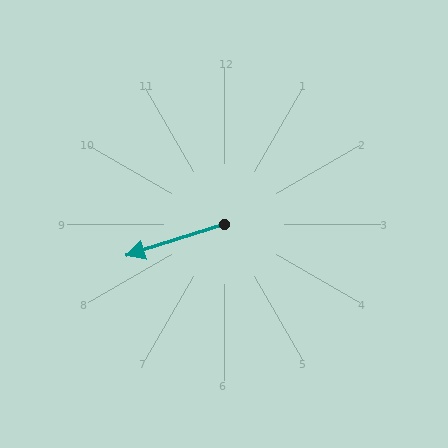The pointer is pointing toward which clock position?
Roughly 8 o'clock.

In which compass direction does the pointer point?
West.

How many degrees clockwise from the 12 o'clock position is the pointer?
Approximately 252 degrees.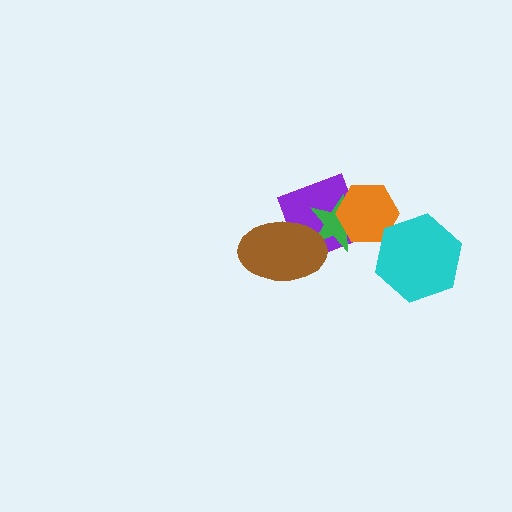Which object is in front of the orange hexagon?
The cyan hexagon is in front of the orange hexagon.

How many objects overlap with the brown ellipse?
2 objects overlap with the brown ellipse.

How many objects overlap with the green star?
3 objects overlap with the green star.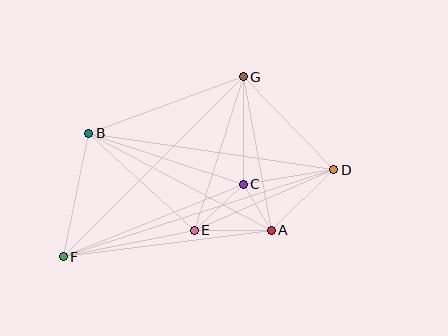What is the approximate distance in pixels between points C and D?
The distance between C and D is approximately 92 pixels.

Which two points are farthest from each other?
Points D and F are farthest from each other.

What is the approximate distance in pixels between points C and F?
The distance between C and F is approximately 194 pixels.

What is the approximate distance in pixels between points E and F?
The distance between E and F is approximately 134 pixels.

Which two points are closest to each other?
Points A and C are closest to each other.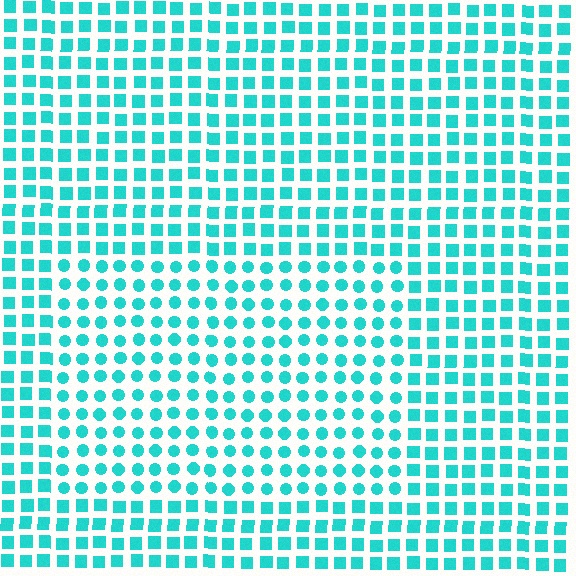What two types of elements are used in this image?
The image uses circles inside the rectangle region and squares outside it.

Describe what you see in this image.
The image is filled with small cyan elements arranged in a uniform grid. A rectangle-shaped region contains circles, while the surrounding area contains squares. The boundary is defined purely by the change in element shape.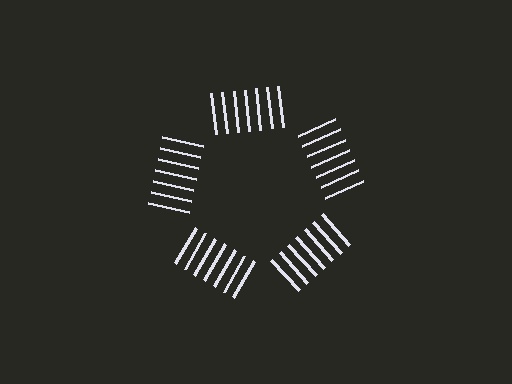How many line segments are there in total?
35 — 7 along each of the 5 edges.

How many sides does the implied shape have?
5 sides — the line-ends trace a pentagon.